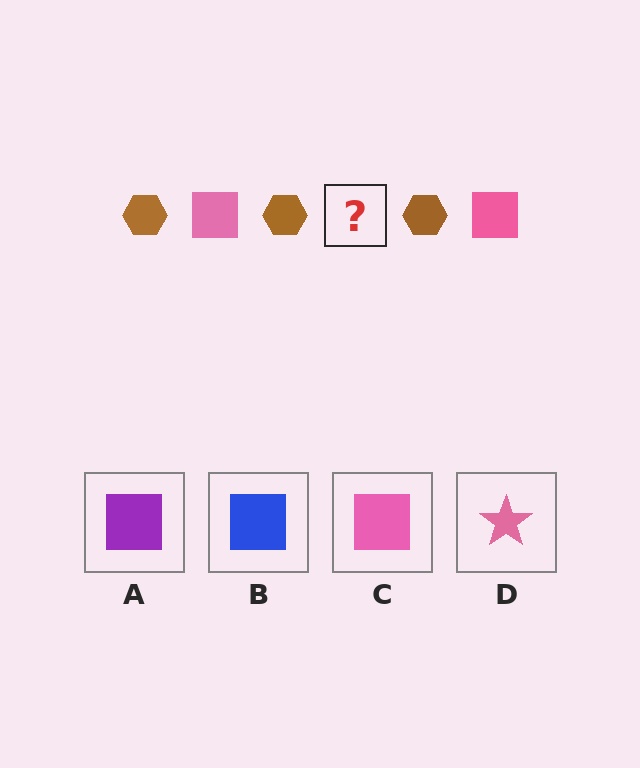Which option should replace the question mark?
Option C.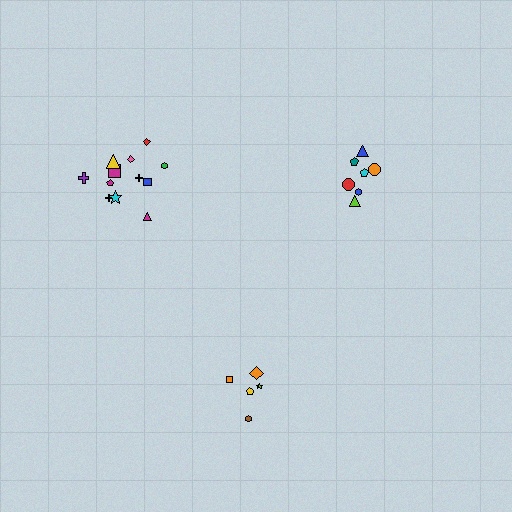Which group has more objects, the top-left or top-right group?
The top-left group.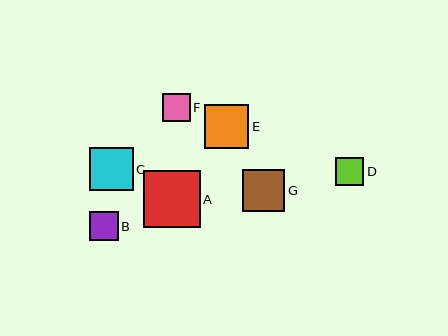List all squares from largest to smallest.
From largest to smallest: A, E, C, G, D, B, F.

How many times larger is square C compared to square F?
Square C is approximately 1.5 times the size of square F.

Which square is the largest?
Square A is the largest with a size of approximately 56 pixels.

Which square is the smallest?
Square F is the smallest with a size of approximately 28 pixels.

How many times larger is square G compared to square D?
Square G is approximately 1.5 times the size of square D.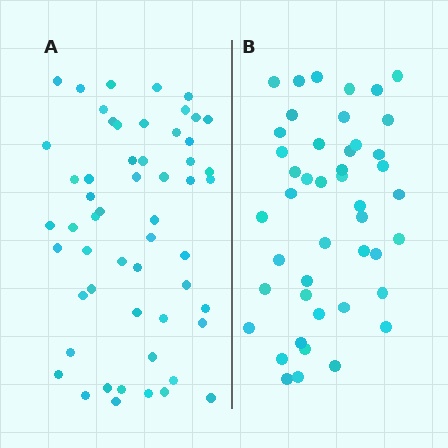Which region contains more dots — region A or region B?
Region A (the left region) has more dots.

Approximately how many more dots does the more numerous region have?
Region A has roughly 10 or so more dots than region B.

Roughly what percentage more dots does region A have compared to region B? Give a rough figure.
About 20% more.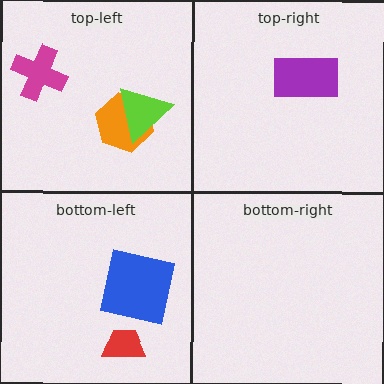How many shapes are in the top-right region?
1.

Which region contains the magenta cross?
The top-left region.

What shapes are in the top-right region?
The purple rectangle.